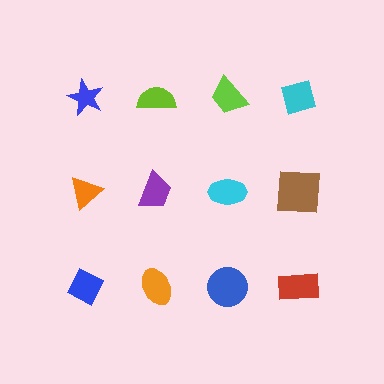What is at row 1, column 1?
A blue star.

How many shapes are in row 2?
4 shapes.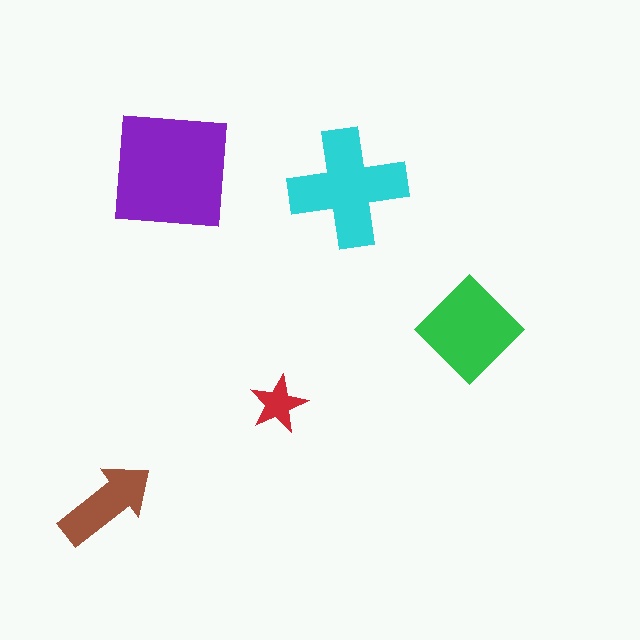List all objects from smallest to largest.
The red star, the brown arrow, the green diamond, the cyan cross, the purple square.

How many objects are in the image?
There are 5 objects in the image.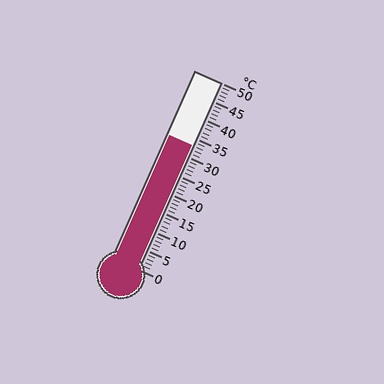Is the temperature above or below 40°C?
The temperature is below 40°C.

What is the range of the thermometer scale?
The thermometer scale ranges from 0°C to 50°C.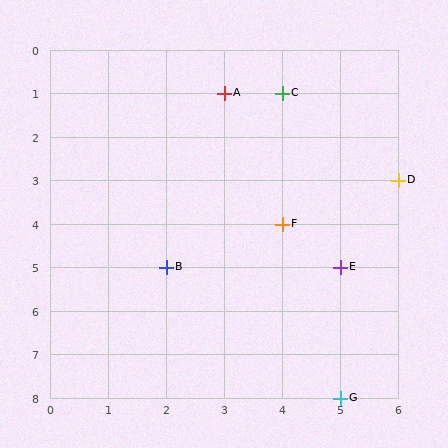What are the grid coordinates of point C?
Point C is at grid coordinates (4, 1).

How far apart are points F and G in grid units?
Points F and G are 1 column and 4 rows apart (about 4.1 grid units diagonally).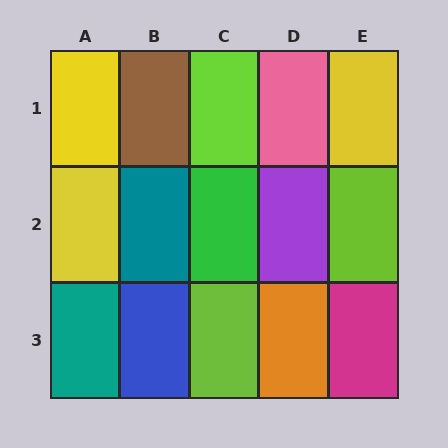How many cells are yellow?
3 cells are yellow.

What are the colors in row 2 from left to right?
Yellow, teal, green, purple, lime.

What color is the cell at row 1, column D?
Pink.